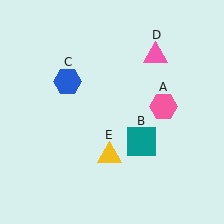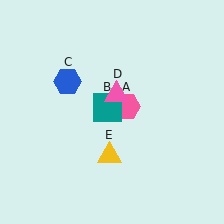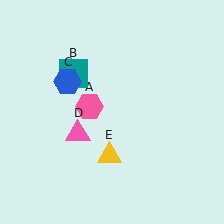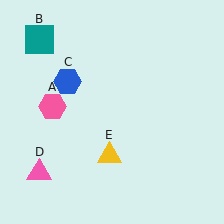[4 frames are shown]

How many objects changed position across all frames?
3 objects changed position: pink hexagon (object A), teal square (object B), pink triangle (object D).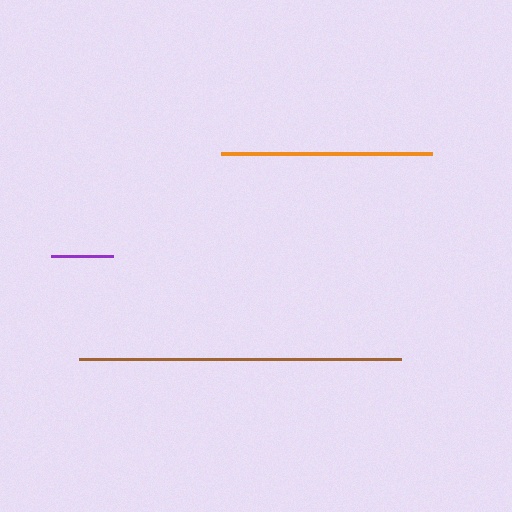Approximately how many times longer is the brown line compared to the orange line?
The brown line is approximately 1.5 times the length of the orange line.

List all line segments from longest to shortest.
From longest to shortest: brown, orange, purple.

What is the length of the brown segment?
The brown segment is approximately 323 pixels long.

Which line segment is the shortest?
The purple line is the shortest at approximately 62 pixels.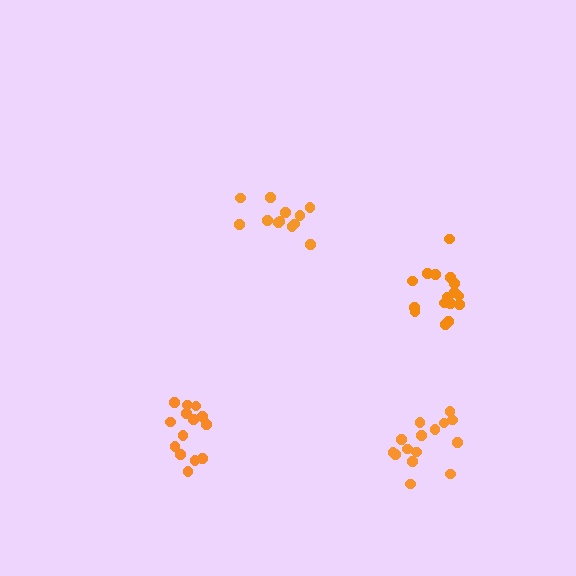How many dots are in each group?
Group 1: 13 dots, Group 2: 15 dots, Group 3: 14 dots, Group 4: 16 dots (58 total).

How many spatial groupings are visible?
There are 4 spatial groupings.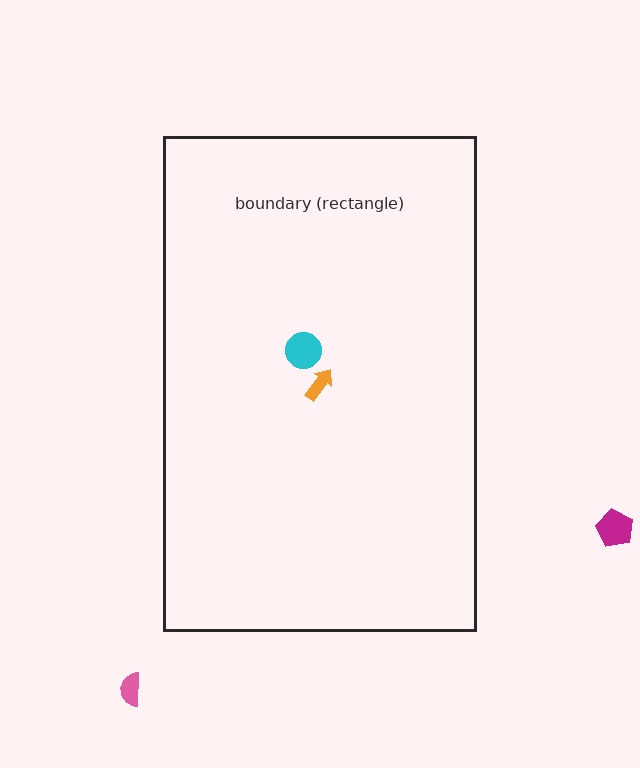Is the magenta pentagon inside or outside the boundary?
Outside.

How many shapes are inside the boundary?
2 inside, 2 outside.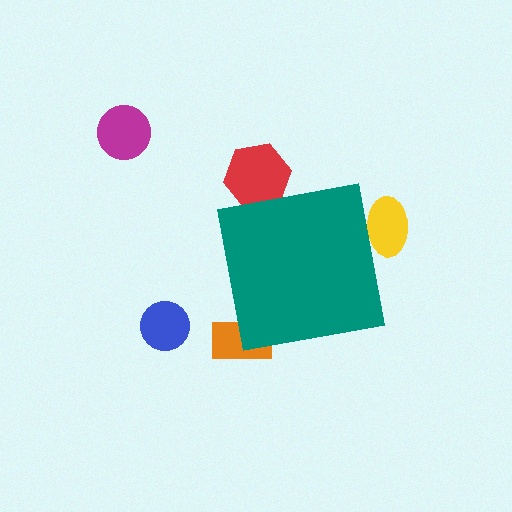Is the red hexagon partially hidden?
Yes, the red hexagon is partially hidden behind the teal square.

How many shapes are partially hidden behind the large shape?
3 shapes are partially hidden.